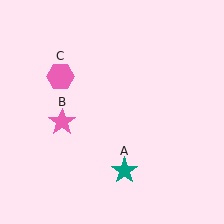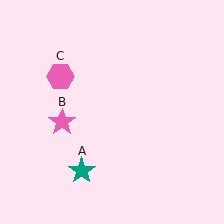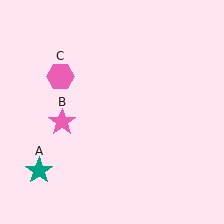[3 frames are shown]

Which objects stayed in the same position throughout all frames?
Pink star (object B) and pink hexagon (object C) remained stationary.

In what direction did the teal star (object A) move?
The teal star (object A) moved left.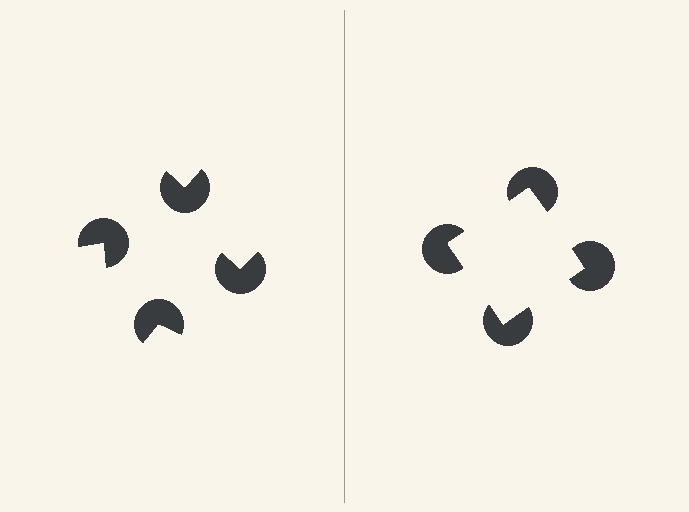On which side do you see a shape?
An illusory square appears on the right side. On the left side the wedge cuts are rotated, so no coherent shape forms.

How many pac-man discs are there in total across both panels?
8 — 4 on each side.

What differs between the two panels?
The pac-man discs are positioned identically on both sides; only the wedge orientations differ. On the right they align to a square; on the left they are misaligned.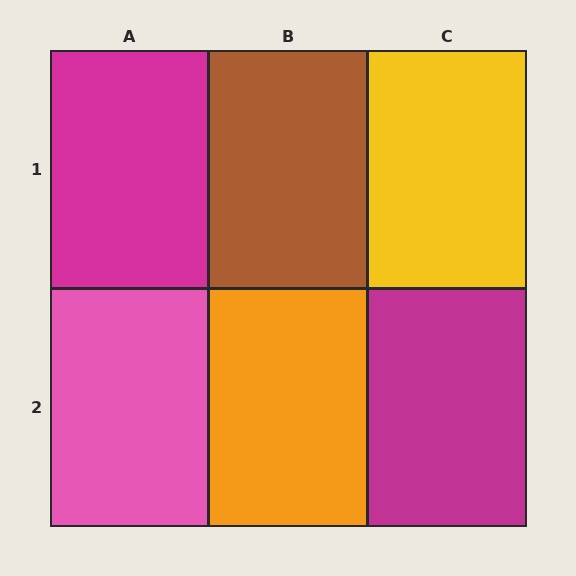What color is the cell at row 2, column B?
Orange.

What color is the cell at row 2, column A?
Pink.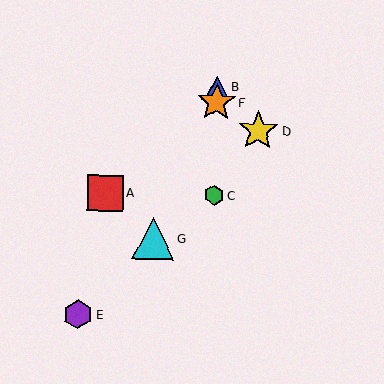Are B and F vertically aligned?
Yes, both are at x≈217.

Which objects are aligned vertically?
Objects B, C, F are aligned vertically.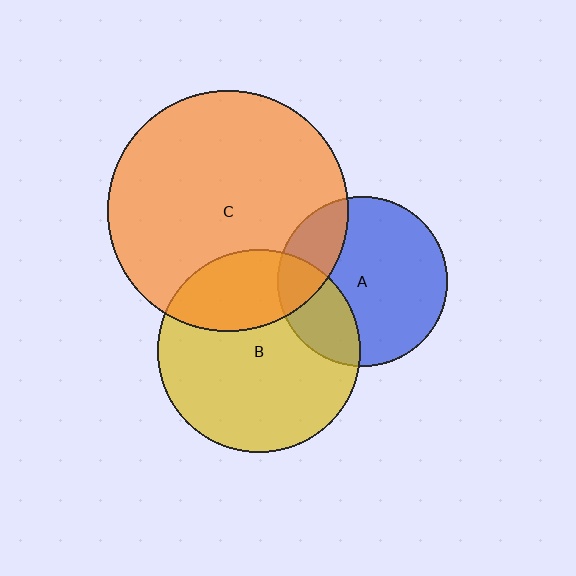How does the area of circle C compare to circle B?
Approximately 1.4 times.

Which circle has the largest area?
Circle C (orange).